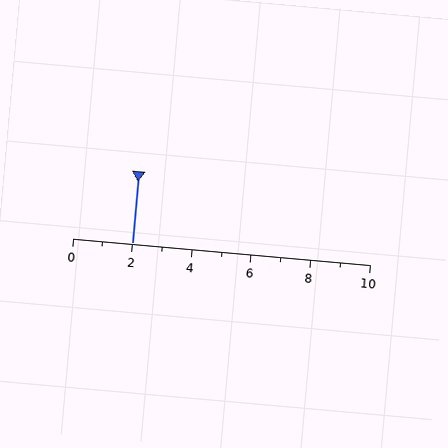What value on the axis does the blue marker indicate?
The marker indicates approximately 2.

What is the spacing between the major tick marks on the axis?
The major ticks are spaced 2 apart.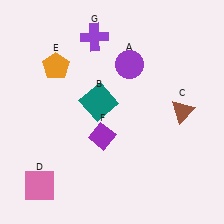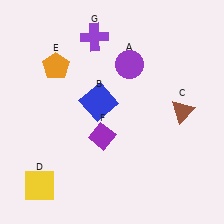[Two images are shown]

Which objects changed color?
B changed from teal to blue. D changed from pink to yellow.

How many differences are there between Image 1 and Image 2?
There are 2 differences between the two images.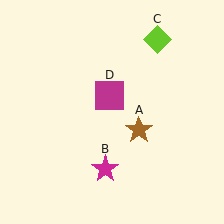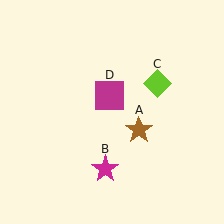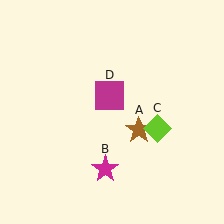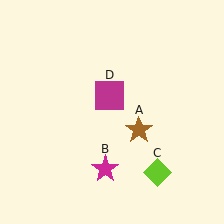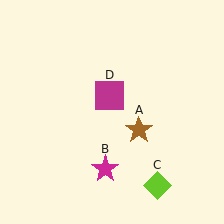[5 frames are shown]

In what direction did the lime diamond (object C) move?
The lime diamond (object C) moved down.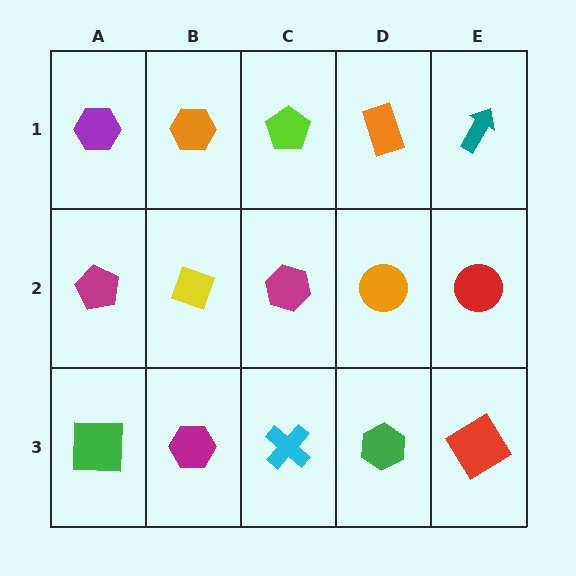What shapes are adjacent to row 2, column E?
A teal arrow (row 1, column E), a red diamond (row 3, column E), an orange circle (row 2, column D).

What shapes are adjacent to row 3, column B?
A yellow diamond (row 2, column B), a green square (row 3, column A), a cyan cross (row 3, column C).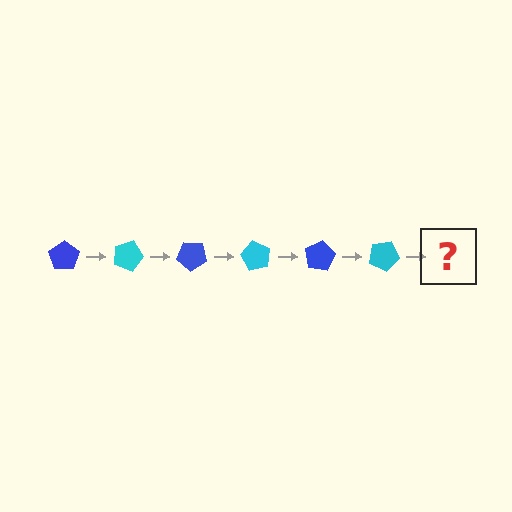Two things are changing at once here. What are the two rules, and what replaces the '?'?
The two rules are that it rotates 20 degrees each step and the color cycles through blue and cyan. The '?' should be a blue pentagon, rotated 120 degrees from the start.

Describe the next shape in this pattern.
It should be a blue pentagon, rotated 120 degrees from the start.